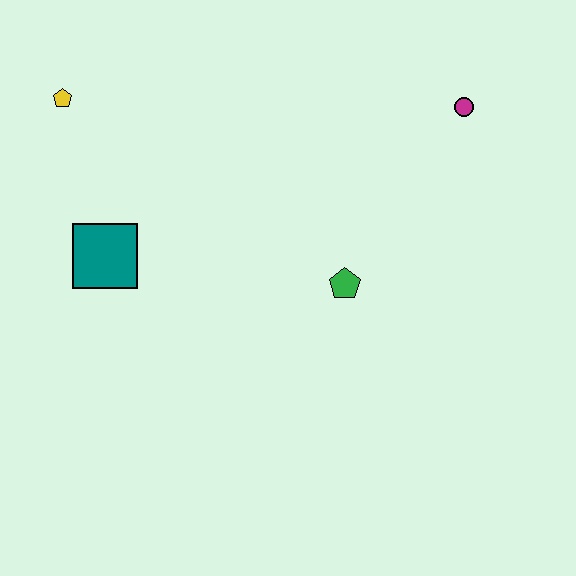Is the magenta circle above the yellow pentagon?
No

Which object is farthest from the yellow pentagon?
The magenta circle is farthest from the yellow pentagon.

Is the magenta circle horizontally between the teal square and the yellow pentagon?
No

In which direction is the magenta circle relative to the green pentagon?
The magenta circle is above the green pentagon.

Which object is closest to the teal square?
The yellow pentagon is closest to the teal square.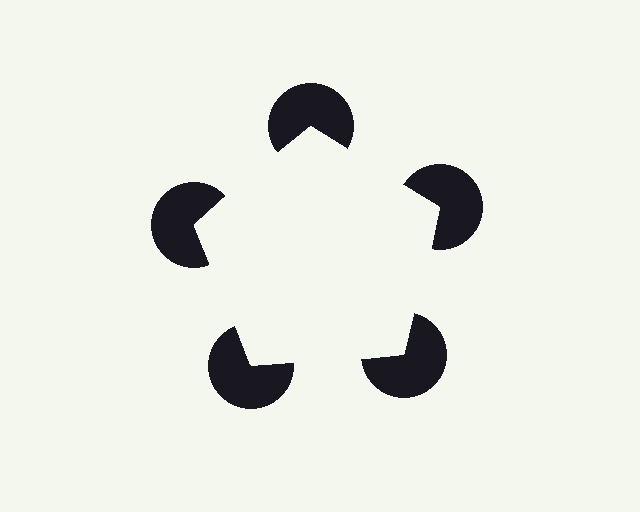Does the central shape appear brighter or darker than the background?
It typically appears slightly brighter than the background, even though no actual brightness change is drawn.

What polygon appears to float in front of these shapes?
An illusory pentagon — its edges are inferred from the aligned wedge cuts in the pac-man discs, not physically drawn.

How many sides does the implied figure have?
5 sides.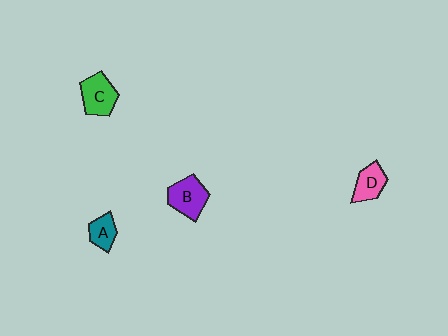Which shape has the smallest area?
Shape A (teal).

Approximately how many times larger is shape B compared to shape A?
Approximately 1.6 times.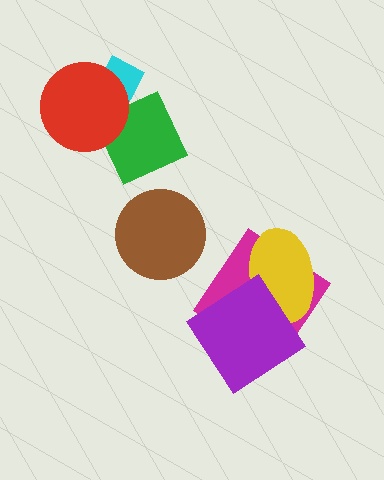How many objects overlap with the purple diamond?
2 objects overlap with the purple diamond.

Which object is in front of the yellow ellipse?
The purple diamond is in front of the yellow ellipse.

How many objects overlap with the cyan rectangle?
2 objects overlap with the cyan rectangle.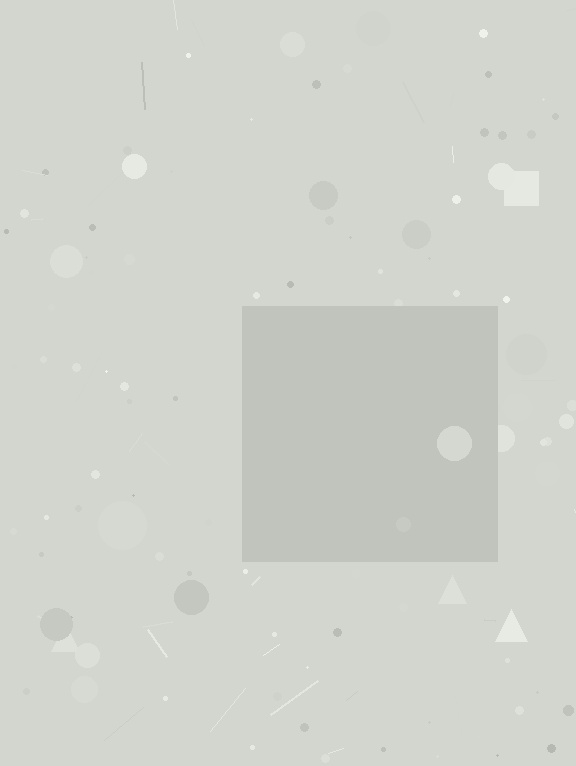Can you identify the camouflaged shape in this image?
The camouflaged shape is a square.